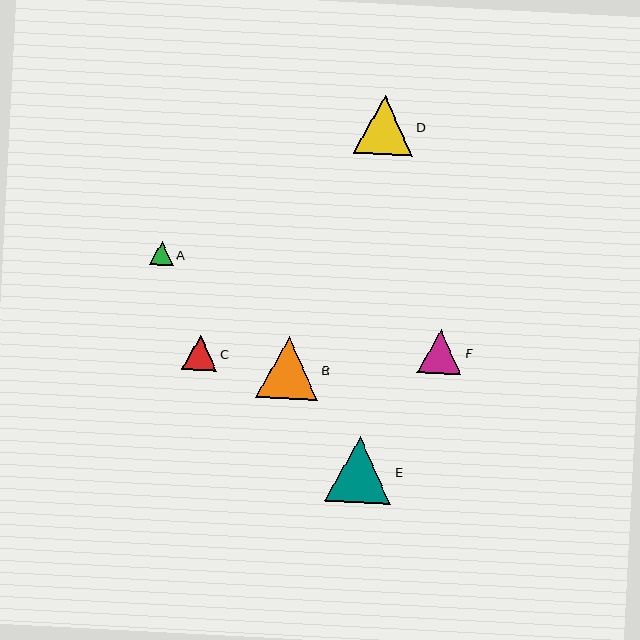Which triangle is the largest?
Triangle E is the largest with a size of approximately 66 pixels.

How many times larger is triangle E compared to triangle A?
Triangle E is approximately 2.8 times the size of triangle A.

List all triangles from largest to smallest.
From largest to smallest: E, B, D, F, C, A.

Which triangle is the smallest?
Triangle A is the smallest with a size of approximately 24 pixels.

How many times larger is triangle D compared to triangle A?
Triangle D is approximately 2.5 times the size of triangle A.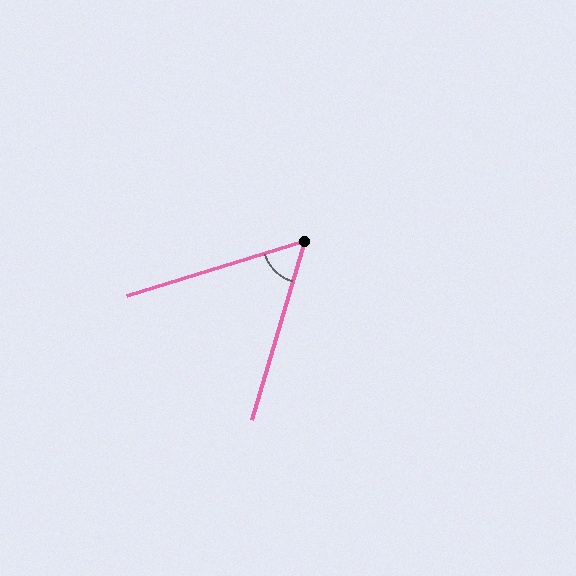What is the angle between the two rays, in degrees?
Approximately 57 degrees.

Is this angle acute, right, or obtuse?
It is acute.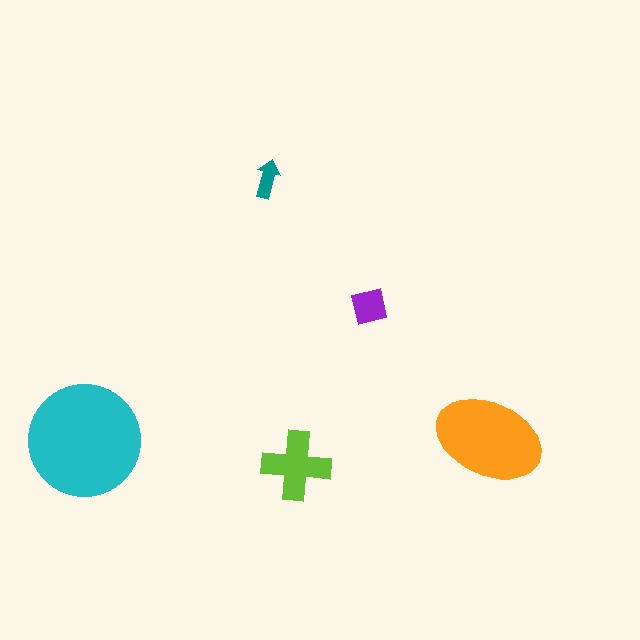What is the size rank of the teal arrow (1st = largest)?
5th.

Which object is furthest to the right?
The orange ellipse is rightmost.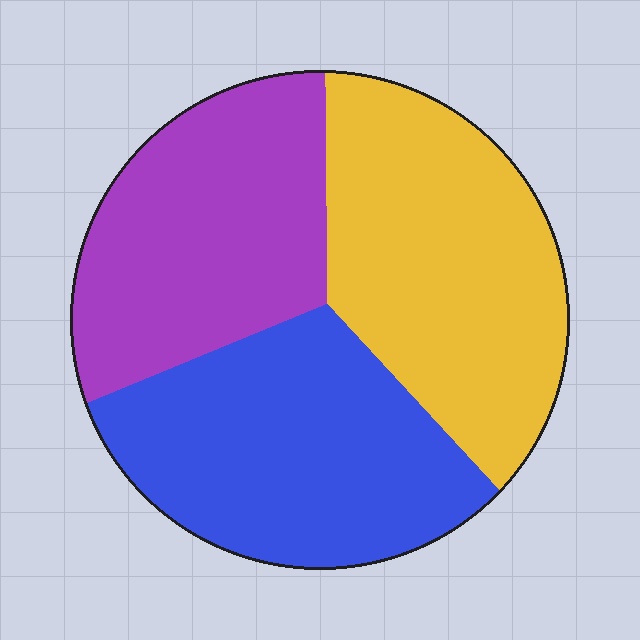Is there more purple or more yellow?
Yellow.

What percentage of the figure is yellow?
Yellow takes up about one third (1/3) of the figure.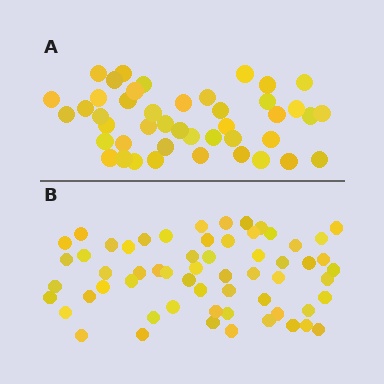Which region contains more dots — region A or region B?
Region B (the bottom region) has more dots.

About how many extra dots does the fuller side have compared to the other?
Region B has approximately 15 more dots than region A.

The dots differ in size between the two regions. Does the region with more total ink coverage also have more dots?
No. Region A has more total ink coverage because its dots are larger, but region B actually contains more individual dots. Total area can be misleading — the number of items is what matters here.